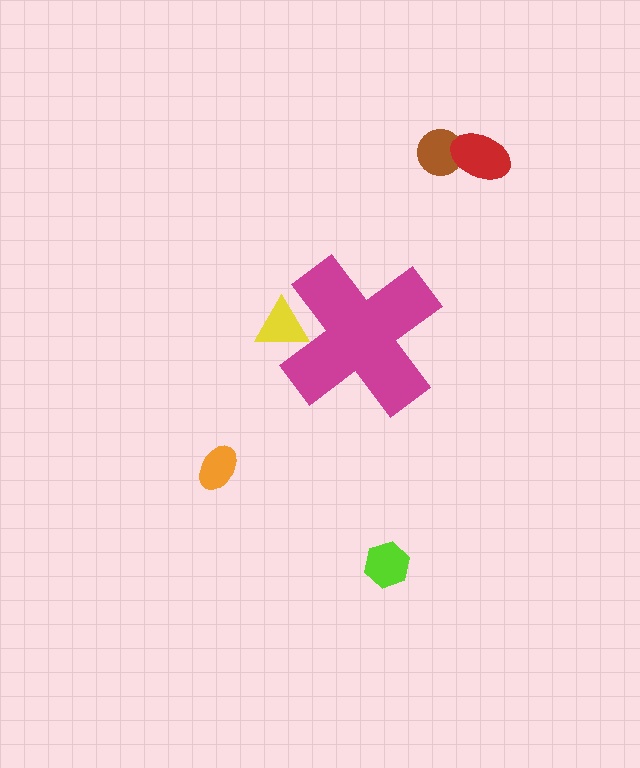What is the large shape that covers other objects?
A magenta cross.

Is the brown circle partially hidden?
No, the brown circle is fully visible.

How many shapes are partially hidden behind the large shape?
1 shape is partially hidden.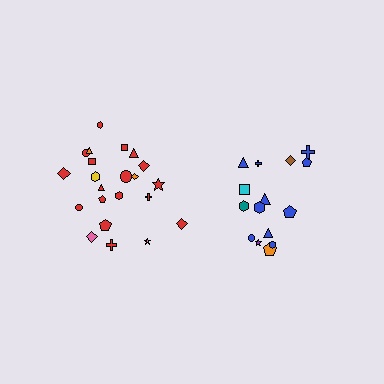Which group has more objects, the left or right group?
The left group.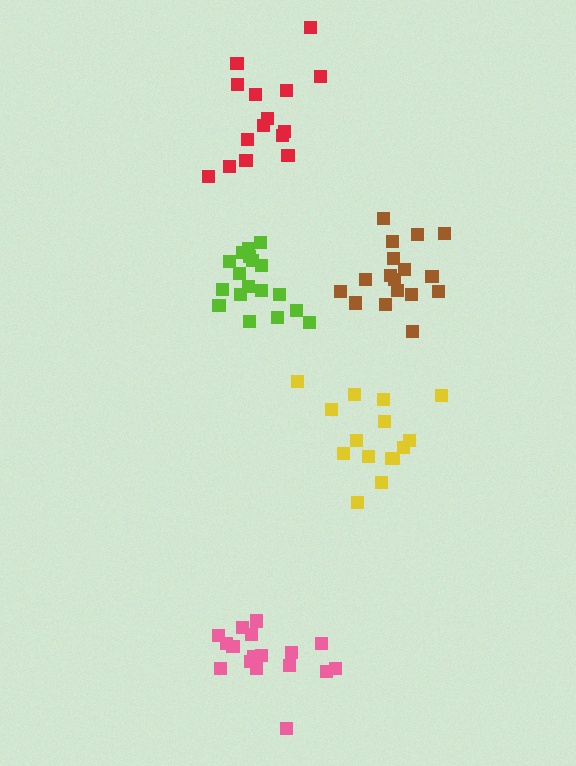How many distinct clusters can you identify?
There are 5 distinct clusters.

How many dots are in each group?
Group 1: 17 dots, Group 2: 18 dots, Group 3: 15 dots, Group 4: 17 dots, Group 5: 15 dots (82 total).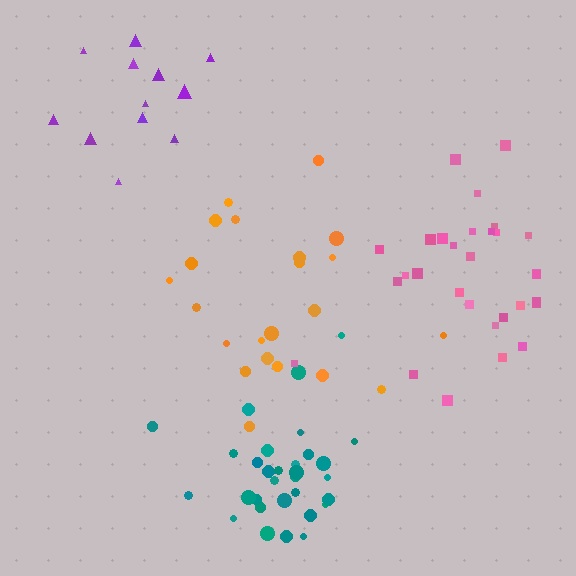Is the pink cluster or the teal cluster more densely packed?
Teal.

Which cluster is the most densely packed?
Teal.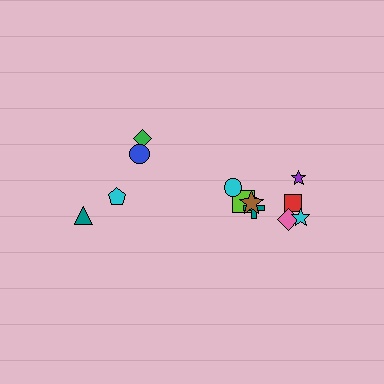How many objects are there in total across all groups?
There are 12 objects.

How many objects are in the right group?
There are 8 objects.